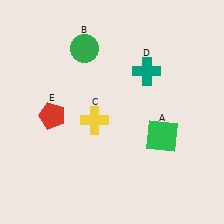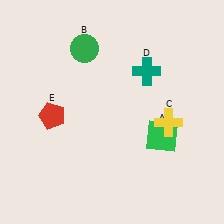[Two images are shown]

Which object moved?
The yellow cross (C) moved right.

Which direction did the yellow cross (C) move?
The yellow cross (C) moved right.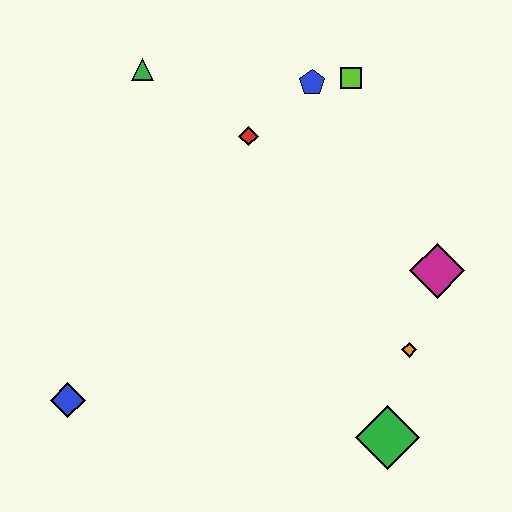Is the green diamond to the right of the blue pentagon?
Yes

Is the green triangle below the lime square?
No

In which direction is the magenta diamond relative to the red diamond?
The magenta diamond is to the right of the red diamond.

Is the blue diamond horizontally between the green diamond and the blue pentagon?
No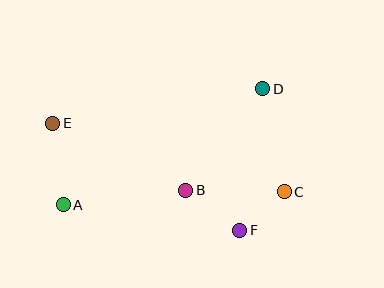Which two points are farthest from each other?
Points C and E are farthest from each other.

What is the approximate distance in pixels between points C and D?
The distance between C and D is approximately 105 pixels.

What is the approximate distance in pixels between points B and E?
The distance between B and E is approximately 149 pixels.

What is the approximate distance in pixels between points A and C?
The distance between A and C is approximately 221 pixels.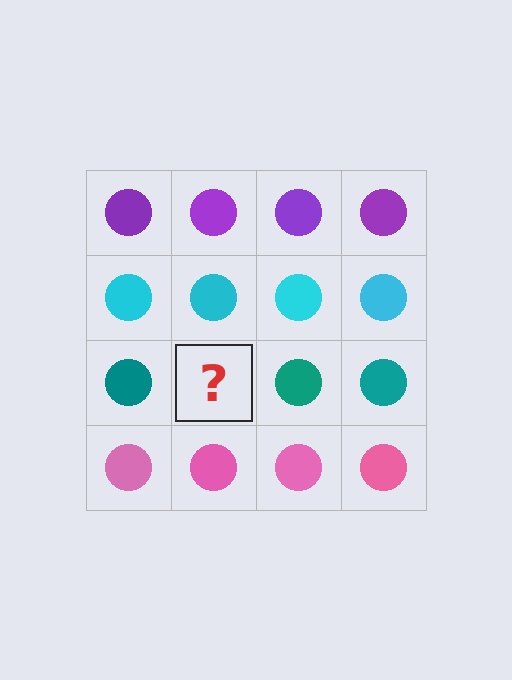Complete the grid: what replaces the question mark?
The question mark should be replaced with a teal circle.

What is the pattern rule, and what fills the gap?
The rule is that each row has a consistent color. The gap should be filled with a teal circle.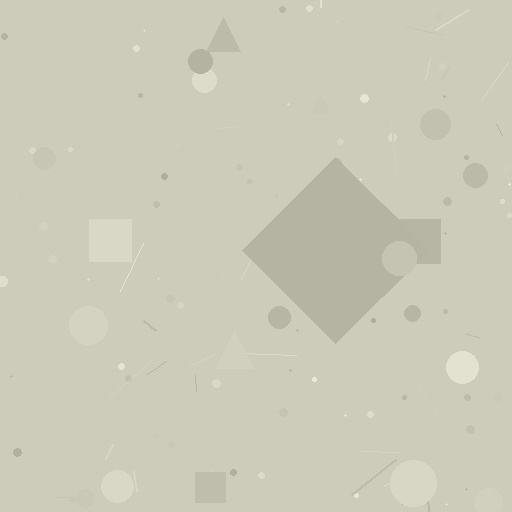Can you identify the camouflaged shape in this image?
The camouflaged shape is a diamond.